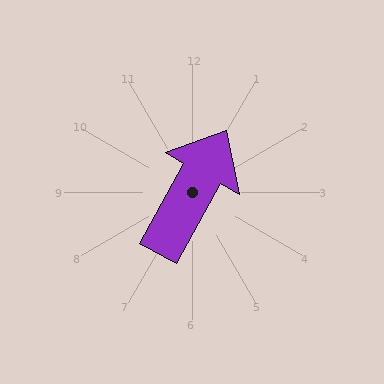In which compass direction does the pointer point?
Northeast.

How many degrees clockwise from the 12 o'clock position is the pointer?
Approximately 29 degrees.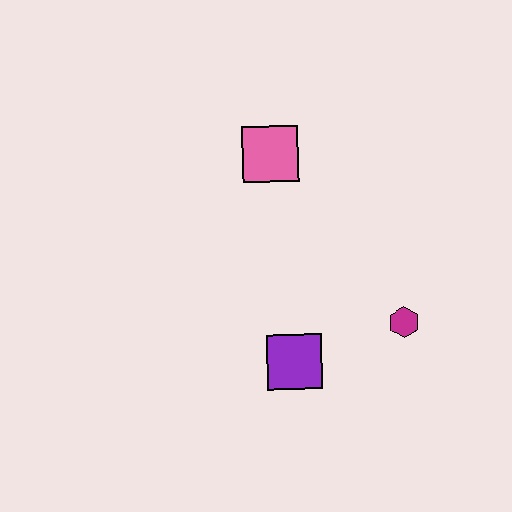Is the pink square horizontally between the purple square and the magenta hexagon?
No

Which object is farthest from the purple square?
The pink square is farthest from the purple square.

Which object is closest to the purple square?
The magenta hexagon is closest to the purple square.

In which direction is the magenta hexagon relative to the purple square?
The magenta hexagon is to the right of the purple square.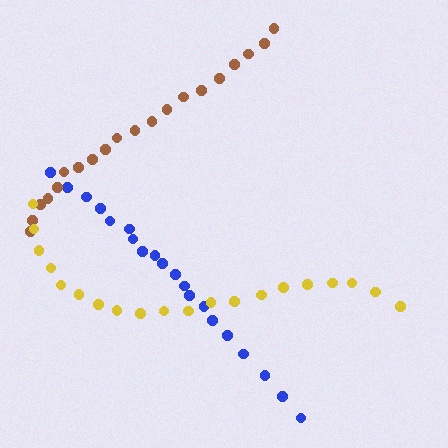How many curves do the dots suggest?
There are 3 distinct paths.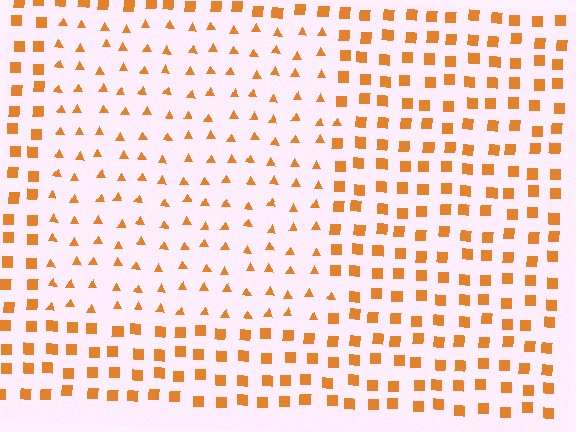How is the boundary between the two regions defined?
The boundary is defined by a change in element shape: triangles inside vs. squares outside. All elements share the same color and spacing.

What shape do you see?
I see a rectangle.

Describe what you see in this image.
The image is filled with small orange elements arranged in a uniform grid. A rectangle-shaped region contains triangles, while the surrounding area contains squares. The boundary is defined purely by the change in element shape.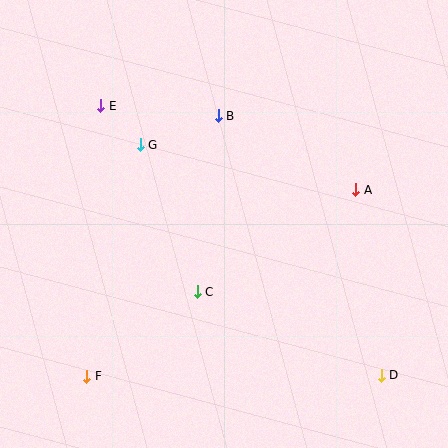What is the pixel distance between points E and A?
The distance between E and A is 268 pixels.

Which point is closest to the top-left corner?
Point E is closest to the top-left corner.